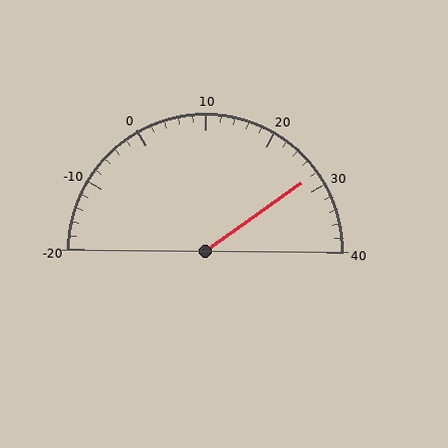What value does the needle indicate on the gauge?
The needle indicates approximately 28.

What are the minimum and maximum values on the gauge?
The gauge ranges from -20 to 40.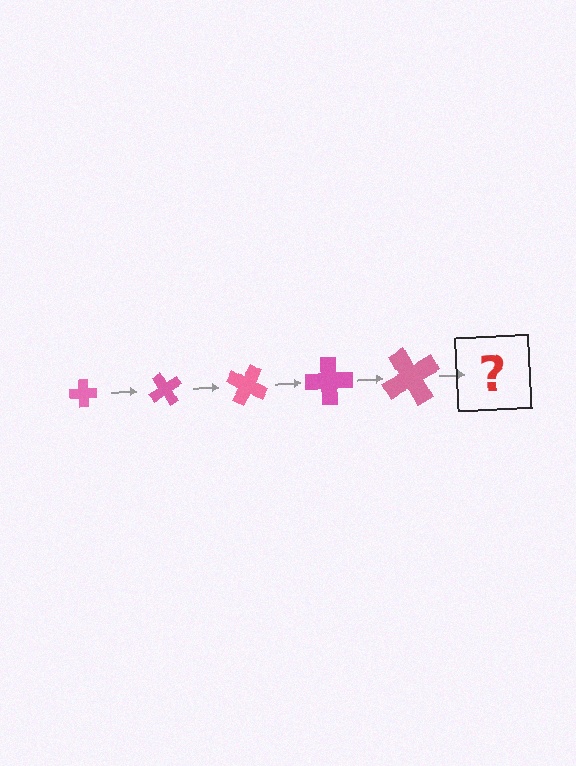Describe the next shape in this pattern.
It should be a cross, larger than the previous one and rotated 300 degrees from the start.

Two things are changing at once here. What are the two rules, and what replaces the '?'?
The two rules are that the cross grows larger each step and it rotates 60 degrees each step. The '?' should be a cross, larger than the previous one and rotated 300 degrees from the start.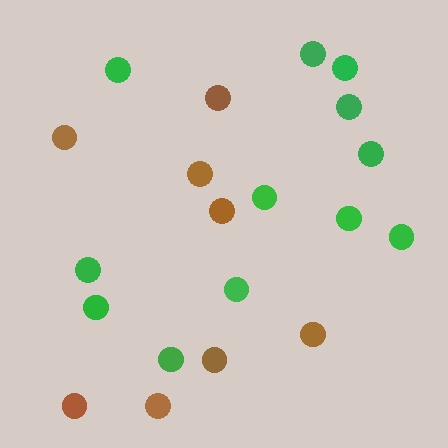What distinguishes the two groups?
There are 2 groups: one group of green circles (12) and one group of brown circles (8).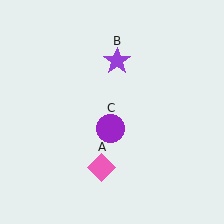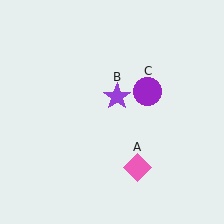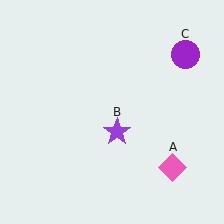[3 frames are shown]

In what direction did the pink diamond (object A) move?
The pink diamond (object A) moved right.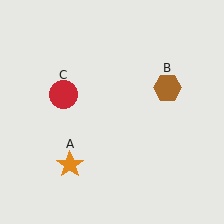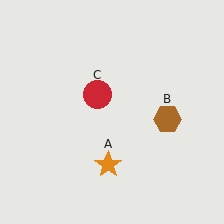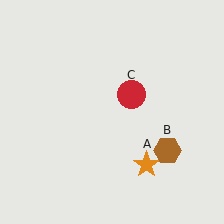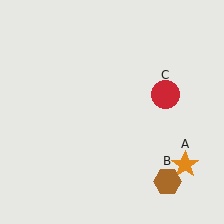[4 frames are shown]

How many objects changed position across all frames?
3 objects changed position: orange star (object A), brown hexagon (object B), red circle (object C).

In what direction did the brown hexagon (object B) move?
The brown hexagon (object B) moved down.